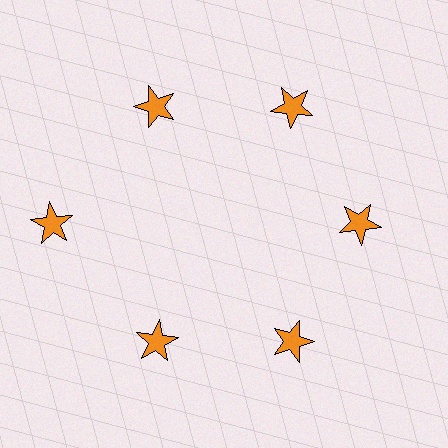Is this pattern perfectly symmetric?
No. The 6 orange stars are arranged in a ring, but one element near the 9 o'clock position is pushed outward from the center, breaking the 6-fold rotational symmetry.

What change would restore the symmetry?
The symmetry would be restored by moving it inward, back onto the ring so that all 6 stars sit at equal angles and equal distance from the center.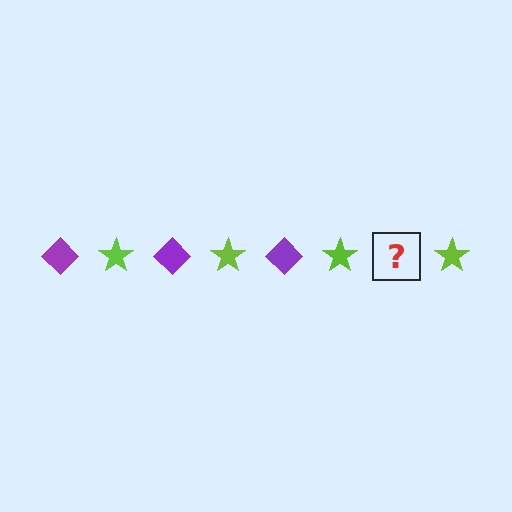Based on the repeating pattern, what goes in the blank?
The blank should be a purple diamond.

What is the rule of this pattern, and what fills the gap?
The rule is that the pattern alternates between purple diamond and lime star. The gap should be filled with a purple diamond.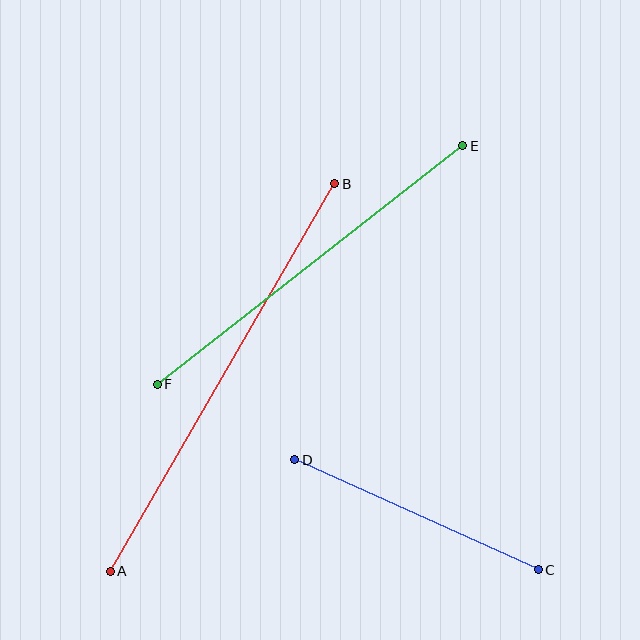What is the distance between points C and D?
The distance is approximately 267 pixels.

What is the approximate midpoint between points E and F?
The midpoint is at approximately (310, 265) pixels.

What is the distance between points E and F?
The distance is approximately 388 pixels.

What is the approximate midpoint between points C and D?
The midpoint is at approximately (416, 515) pixels.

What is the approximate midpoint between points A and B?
The midpoint is at approximately (222, 377) pixels.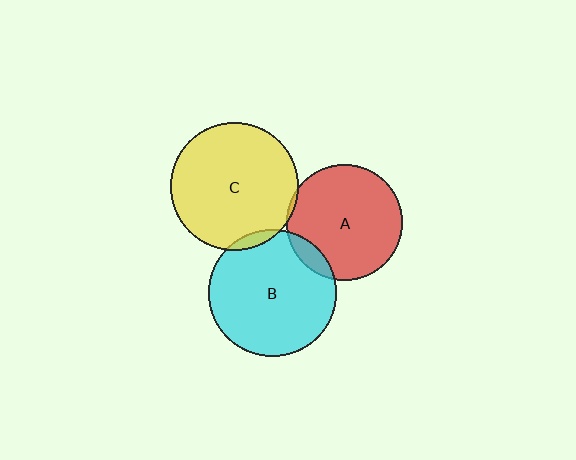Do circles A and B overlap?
Yes.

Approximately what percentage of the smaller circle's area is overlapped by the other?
Approximately 10%.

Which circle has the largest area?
Circle C (yellow).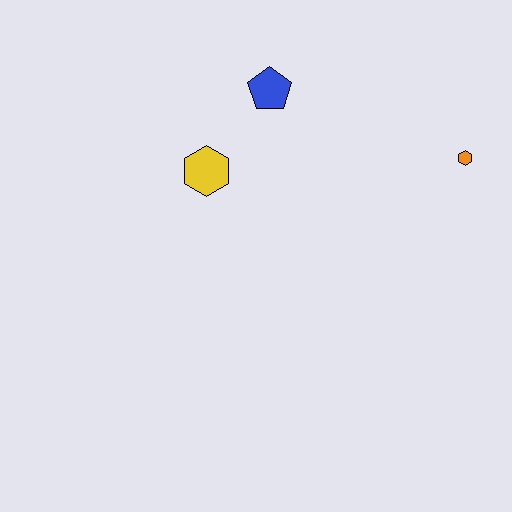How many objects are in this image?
There are 3 objects.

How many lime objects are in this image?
There are no lime objects.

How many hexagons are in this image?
There are 2 hexagons.